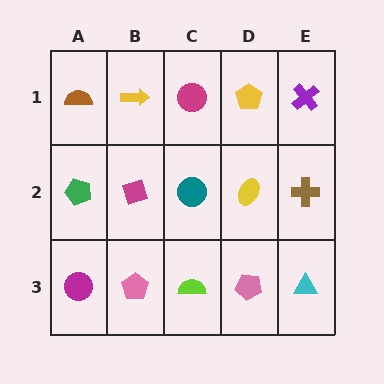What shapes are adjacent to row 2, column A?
A brown semicircle (row 1, column A), a magenta circle (row 3, column A), a magenta diamond (row 2, column B).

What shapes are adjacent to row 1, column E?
A brown cross (row 2, column E), a yellow pentagon (row 1, column D).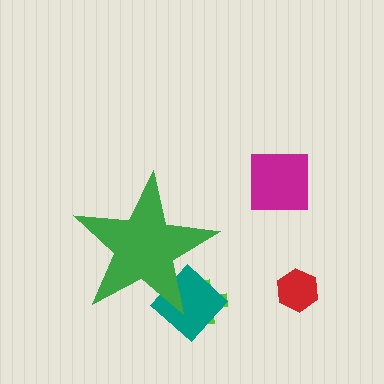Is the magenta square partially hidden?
No, the magenta square is fully visible.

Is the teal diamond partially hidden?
Yes, the teal diamond is partially hidden behind the green star.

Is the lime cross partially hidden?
Yes, the lime cross is partially hidden behind the green star.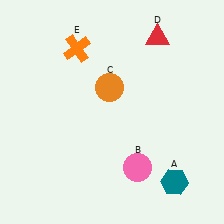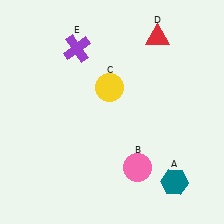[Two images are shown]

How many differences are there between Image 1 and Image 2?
There are 2 differences between the two images.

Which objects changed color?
C changed from orange to yellow. E changed from orange to purple.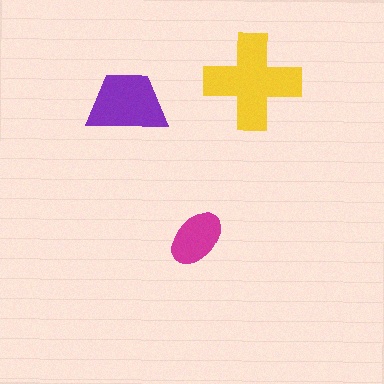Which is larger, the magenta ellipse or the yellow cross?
The yellow cross.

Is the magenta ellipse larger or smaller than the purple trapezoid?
Smaller.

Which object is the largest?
The yellow cross.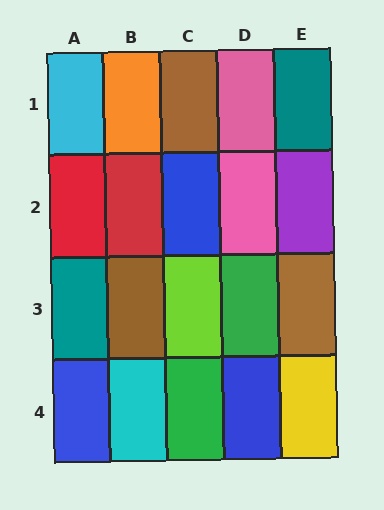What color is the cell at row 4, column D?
Blue.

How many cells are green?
2 cells are green.